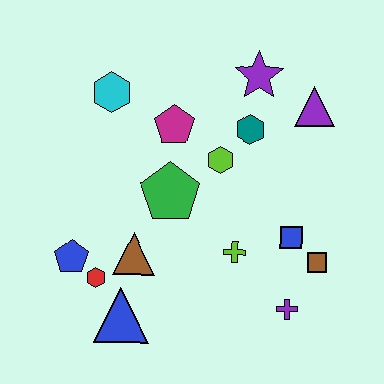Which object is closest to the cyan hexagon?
The magenta pentagon is closest to the cyan hexagon.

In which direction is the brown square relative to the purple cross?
The brown square is above the purple cross.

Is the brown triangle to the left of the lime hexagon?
Yes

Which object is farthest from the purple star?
The blue triangle is farthest from the purple star.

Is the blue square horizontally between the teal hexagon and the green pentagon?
No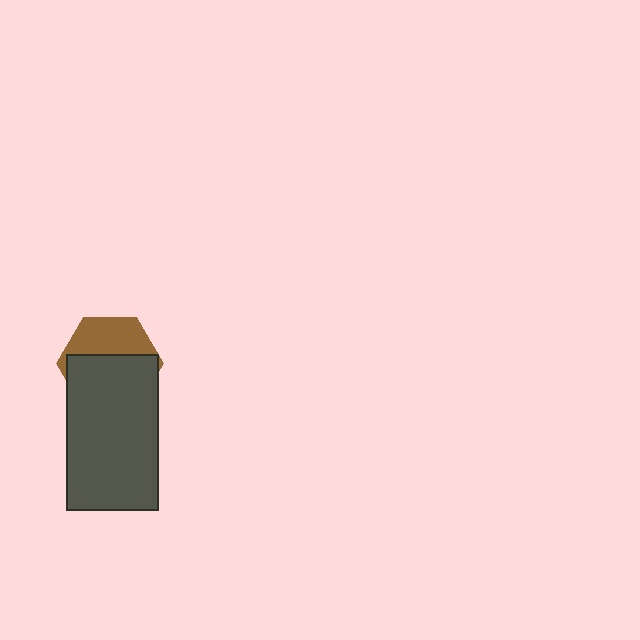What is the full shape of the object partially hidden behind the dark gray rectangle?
The partially hidden object is a brown hexagon.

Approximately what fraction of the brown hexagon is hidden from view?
Roughly 61% of the brown hexagon is hidden behind the dark gray rectangle.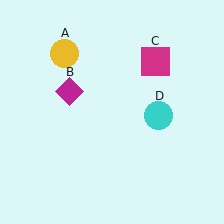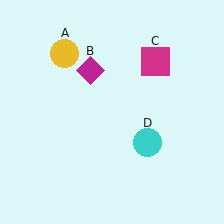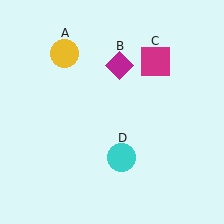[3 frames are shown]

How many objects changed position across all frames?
2 objects changed position: magenta diamond (object B), cyan circle (object D).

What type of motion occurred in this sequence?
The magenta diamond (object B), cyan circle (object D) rotated clockwise around the center of the scene.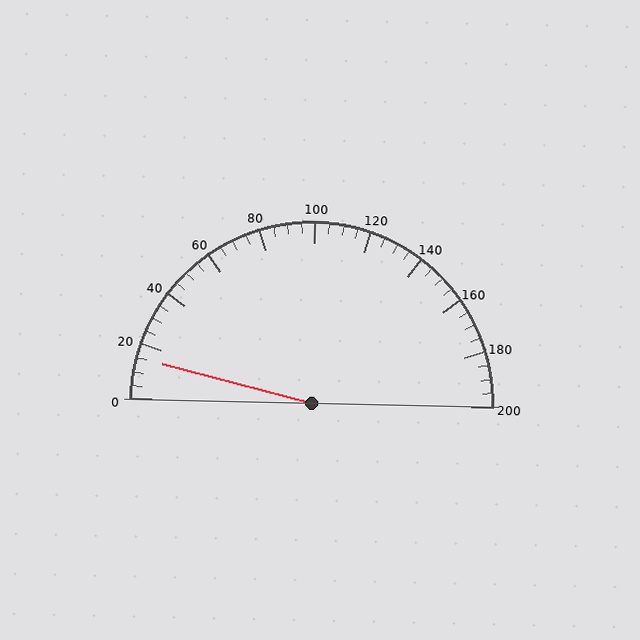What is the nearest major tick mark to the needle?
The nearest major tick mark is 20.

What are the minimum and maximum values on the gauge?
The gauge ranges from 0 to 200.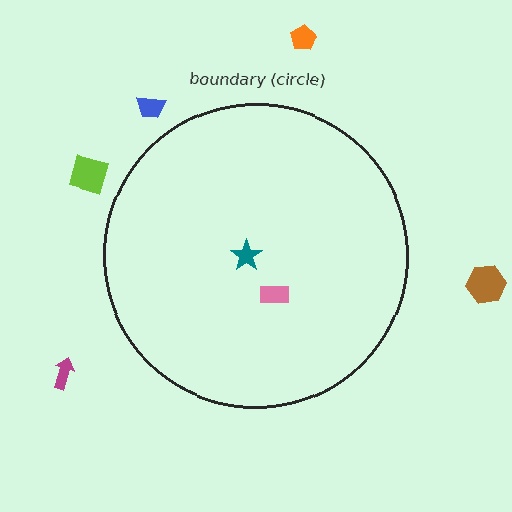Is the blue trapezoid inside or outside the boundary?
Outside.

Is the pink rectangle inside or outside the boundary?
Inside.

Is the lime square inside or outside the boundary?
Outside.